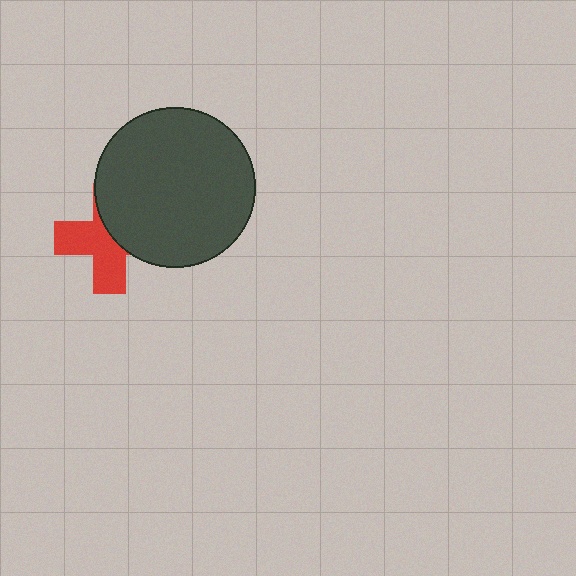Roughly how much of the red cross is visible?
About half of it is visible (roughly 54%).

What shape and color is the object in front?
The object in front is a dark gray circle.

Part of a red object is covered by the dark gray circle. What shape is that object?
It is a cross.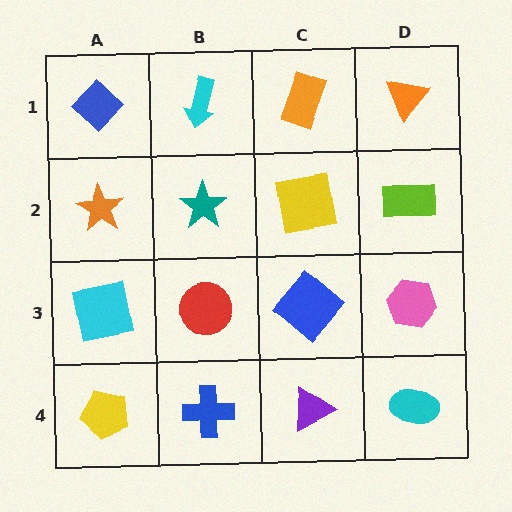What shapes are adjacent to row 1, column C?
A yellow square (row 2, column C), a cyan arrow (row 1, column B), an orange triangle (row 1, column D).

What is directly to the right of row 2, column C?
A lime rectangle.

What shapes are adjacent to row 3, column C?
A yellow square (row 2, column C), a purple triangle (row 4, column C), a red circle (row 3, column B), a pink hexagon (row 3, column D).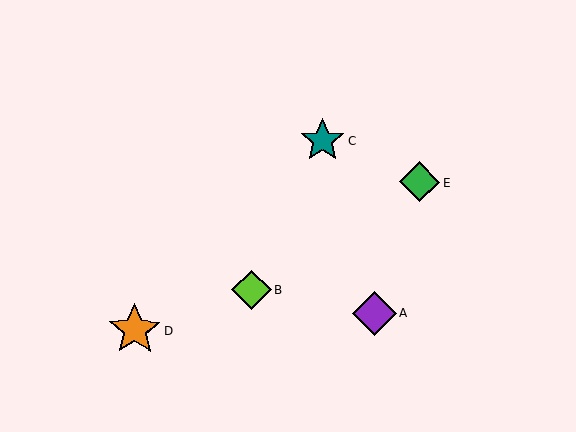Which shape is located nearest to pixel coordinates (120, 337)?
The orange star (labeled D) at (134, 330) is nearest to that location.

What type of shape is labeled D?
Shape D is an orange star.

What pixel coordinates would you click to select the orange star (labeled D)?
Click at (134, 330) to select the orange star D.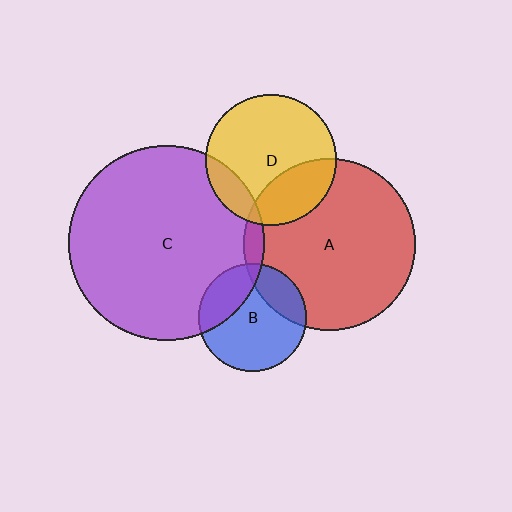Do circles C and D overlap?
Yes.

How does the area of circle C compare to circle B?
Approximately 3.3 times.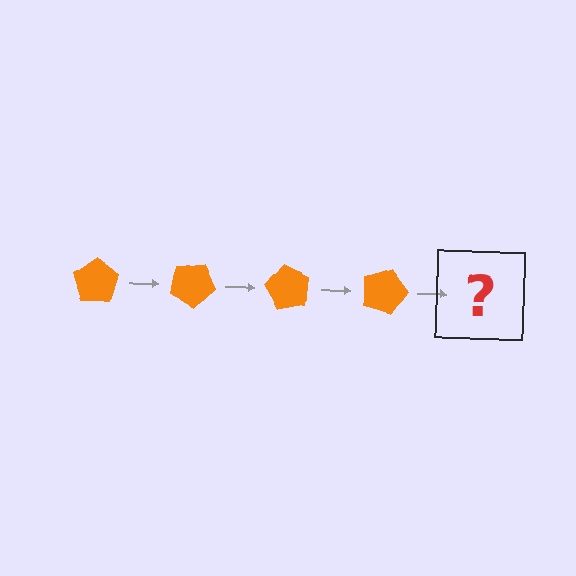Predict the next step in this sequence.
The next step is an orange pentagon rotated 120 degrees.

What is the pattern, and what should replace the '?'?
The pattern is that the pentagon rotates 30 degrees each step. The '?' should be an orange pentagon rotated 120 degrees.